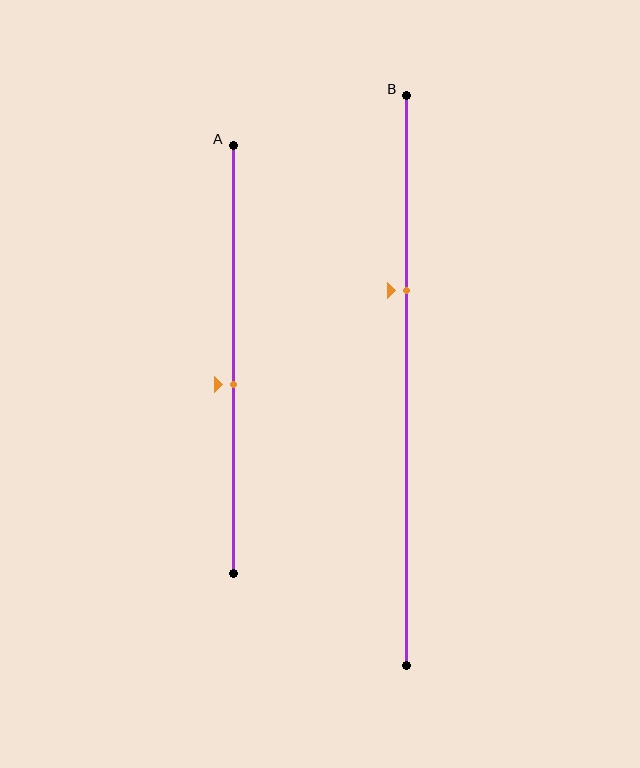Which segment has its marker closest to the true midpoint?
Segment A has its marker closest to the true midpoint.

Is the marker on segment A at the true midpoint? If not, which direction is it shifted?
No, the marker on segment A is shifted downward by about 6% of the segment length.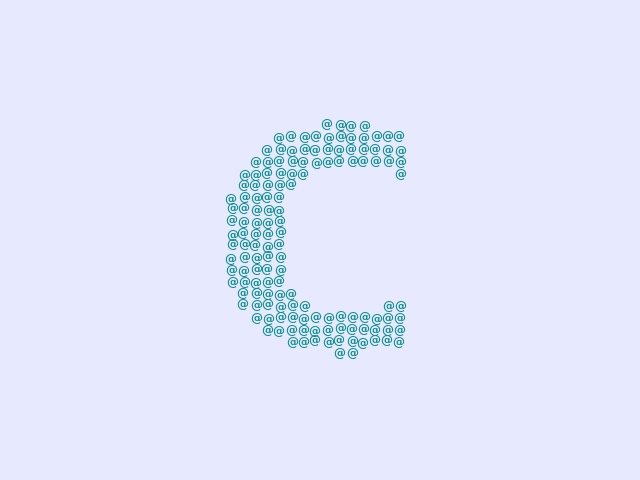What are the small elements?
The small elements are at signs.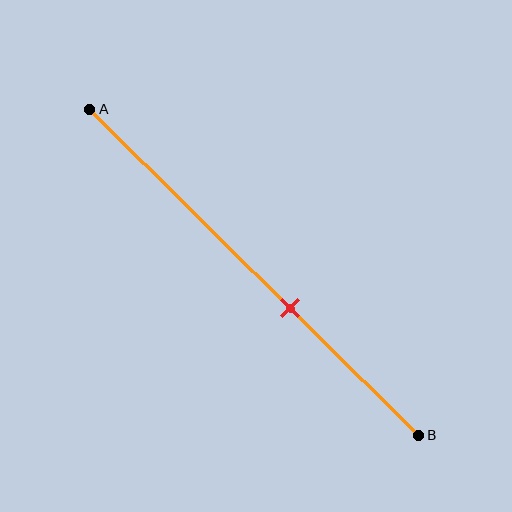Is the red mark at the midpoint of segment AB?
No, the mark is at about 60% from A, not at the 50% midpoint.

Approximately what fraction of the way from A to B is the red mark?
The red mark is approximately 60% of the way from A to B.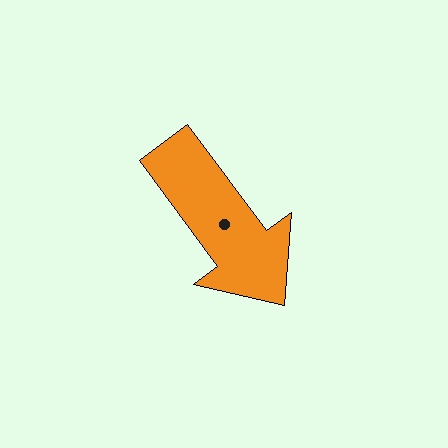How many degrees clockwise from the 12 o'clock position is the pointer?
Approximately 143 degrees.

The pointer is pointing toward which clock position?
Roughly 5 o'clock.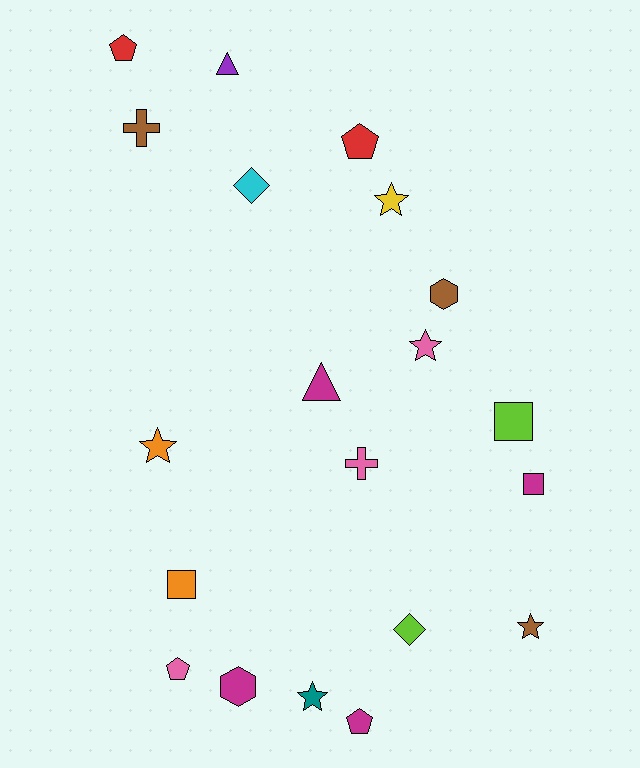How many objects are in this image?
There are 20 objects.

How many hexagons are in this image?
There are 2 hexagons.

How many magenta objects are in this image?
There are 4 magenta objects.